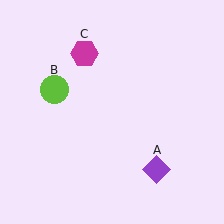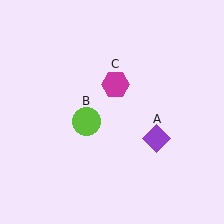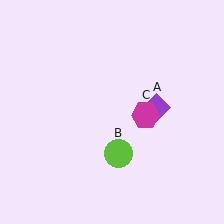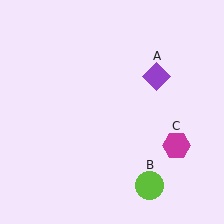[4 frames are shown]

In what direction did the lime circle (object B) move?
The lime circle (object B) moved down and to the right.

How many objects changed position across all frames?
3 objects changed position: purple diamond (object A), lime circle (object B), magenta hexagon (object C).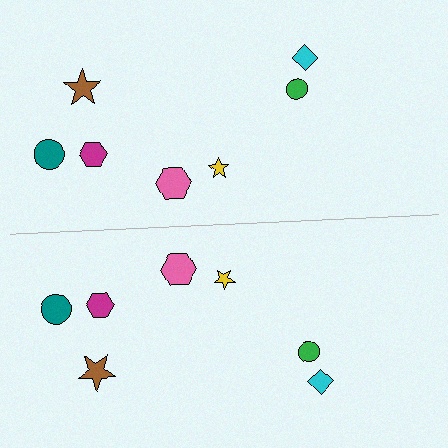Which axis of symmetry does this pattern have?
The pattern has a horizontal axis of symmetry running through the center of the image.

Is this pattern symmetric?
Yes, this pattern has bilateral (reflection) symmetry.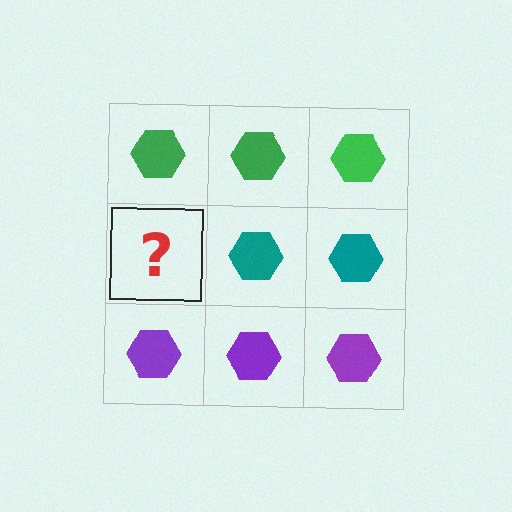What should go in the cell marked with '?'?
The missing cell should contain a teal hexagon.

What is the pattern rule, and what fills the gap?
The rule is that each row has a consistent color. The gap should be filled with a teal hexagon.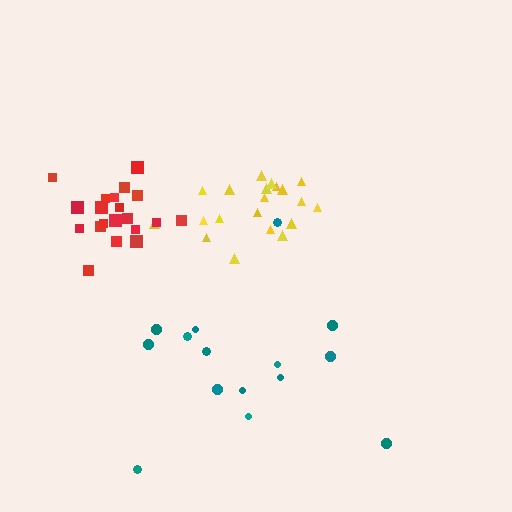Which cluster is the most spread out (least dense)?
Teal.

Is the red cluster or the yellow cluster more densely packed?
Red.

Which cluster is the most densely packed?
Red.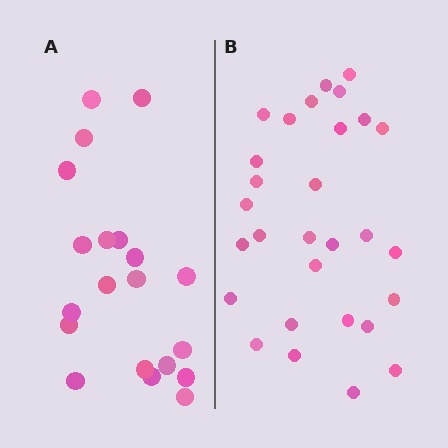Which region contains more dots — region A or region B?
Region B (the right region) has more dots.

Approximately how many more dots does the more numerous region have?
Region B has roughly 8 or so more dots than region A.